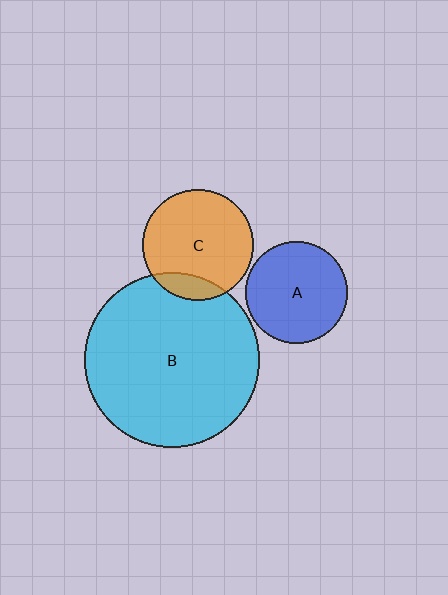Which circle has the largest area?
Circle B (cyan).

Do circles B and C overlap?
Yes.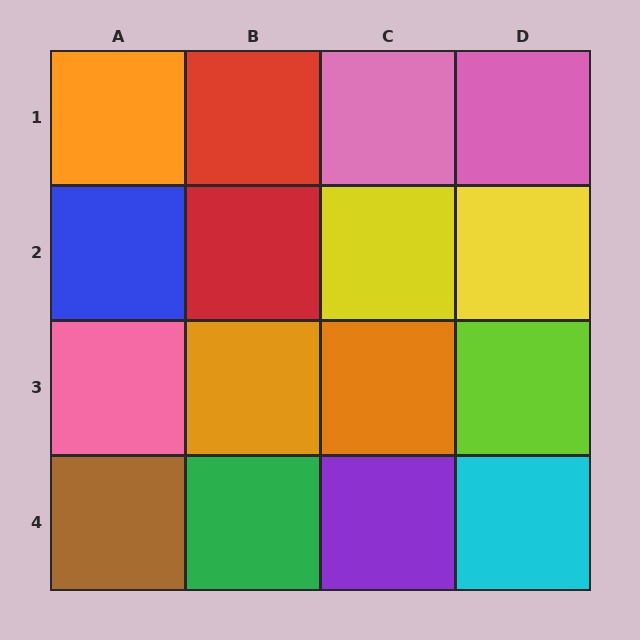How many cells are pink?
3 cells are pink.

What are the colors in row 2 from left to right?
Blue, red, yellow, yellow.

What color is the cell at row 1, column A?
Orange.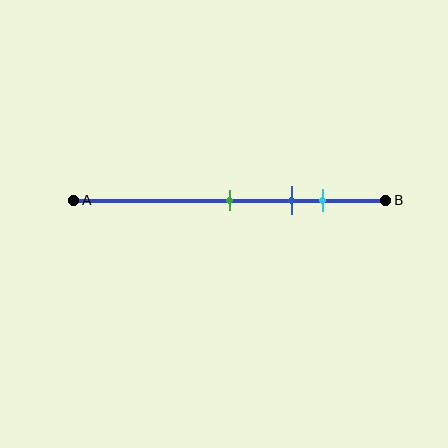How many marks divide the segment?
There are 3 marks dividing the segment.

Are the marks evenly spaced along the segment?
Yes, the marks are approximately evenly spaced.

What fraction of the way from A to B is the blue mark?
The blue mark is approximately 70% (0.7) of the way from A to B.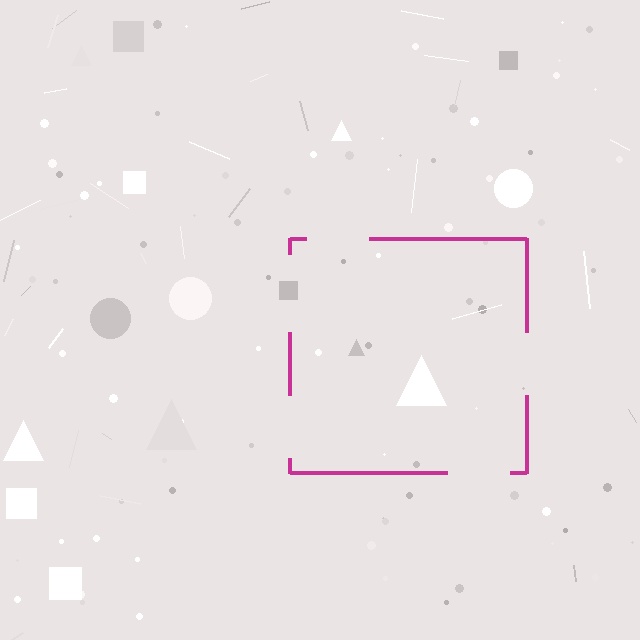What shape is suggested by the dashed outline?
The dashed outline suggests a square.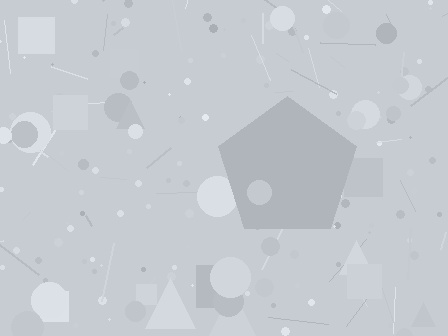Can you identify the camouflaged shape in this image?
The camouflaged shape is a pentagon.